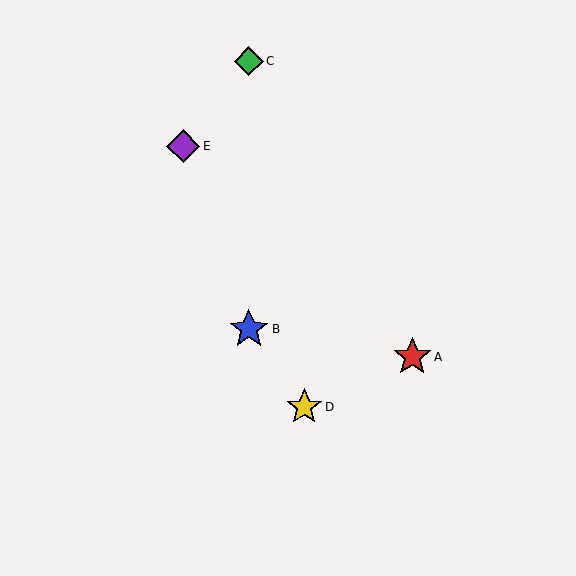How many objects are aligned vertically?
2 objects (B, C) are aligned vertically.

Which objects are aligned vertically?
Objects B, C are aligned vertically.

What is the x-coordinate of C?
Object C is at x≈249.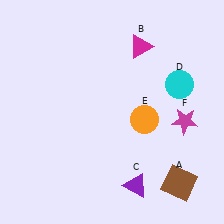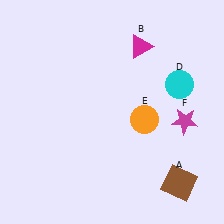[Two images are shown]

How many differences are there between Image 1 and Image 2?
There is 1 difference between the two images.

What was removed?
The purple triangle (C) was removed in Image 2.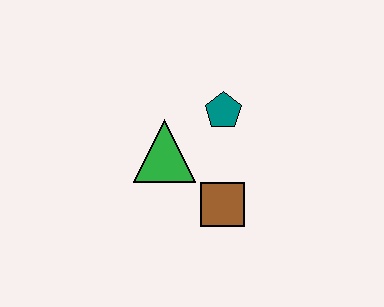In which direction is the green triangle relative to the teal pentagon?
The green triangle is to the left of the teal pentagon.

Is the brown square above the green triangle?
No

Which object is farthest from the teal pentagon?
The brown square is farthest from the teal pentagon.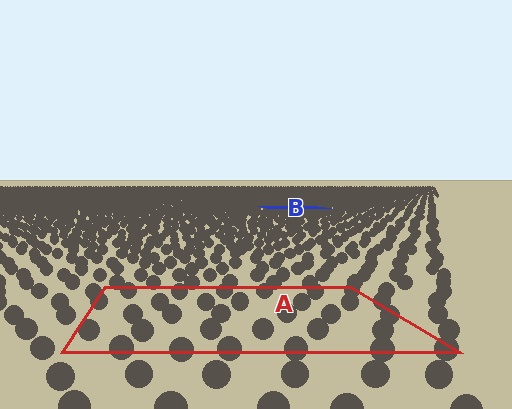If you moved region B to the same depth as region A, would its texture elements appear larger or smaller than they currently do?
They would appear larger. At a closer depth, the same texture elements are projected at a bigger on-screen size.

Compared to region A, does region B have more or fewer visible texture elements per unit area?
Region B has more texture elements per unit area — they are packed more densely because it is farther away.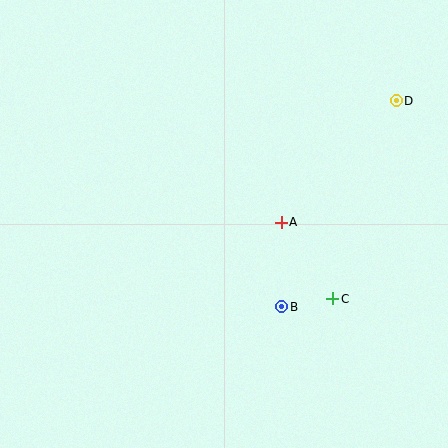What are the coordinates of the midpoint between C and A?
The midpoint between C and A is at (307, 260).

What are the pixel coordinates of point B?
Point B is at (282, 307).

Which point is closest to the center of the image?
Point A at (281, 222) is closest to the center.